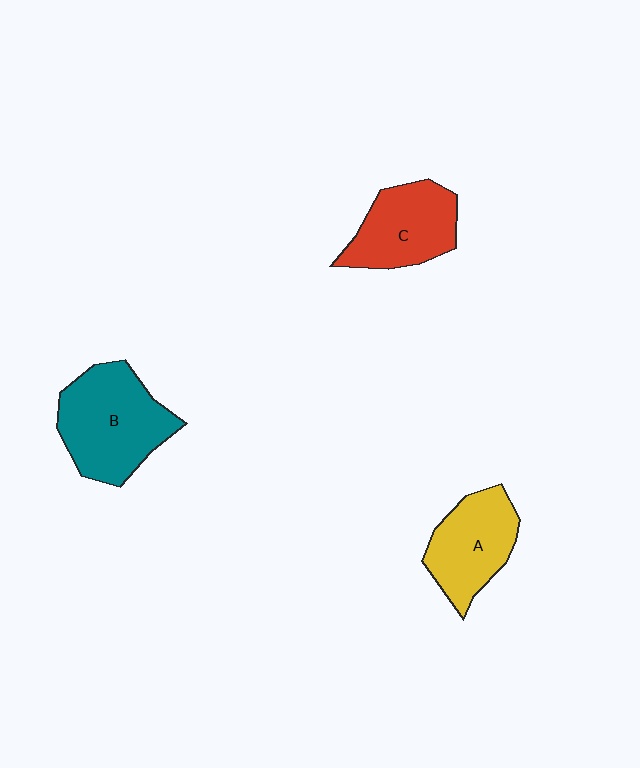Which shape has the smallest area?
Shape A (yellow).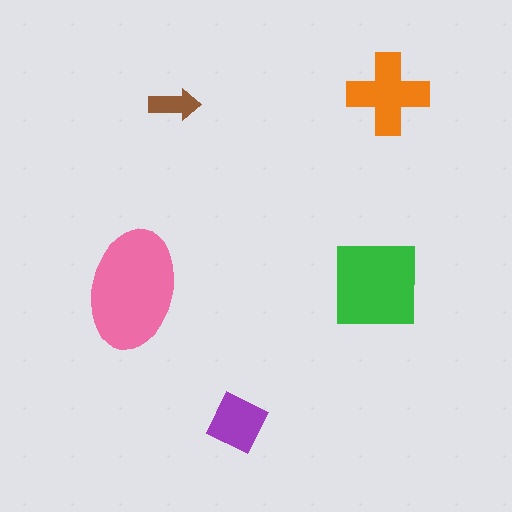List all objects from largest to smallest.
The pink ellipse, the green square, the orange cross, the purple square, the brown arrow.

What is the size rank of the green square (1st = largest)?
2nd.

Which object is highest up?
The orange cross is topmost.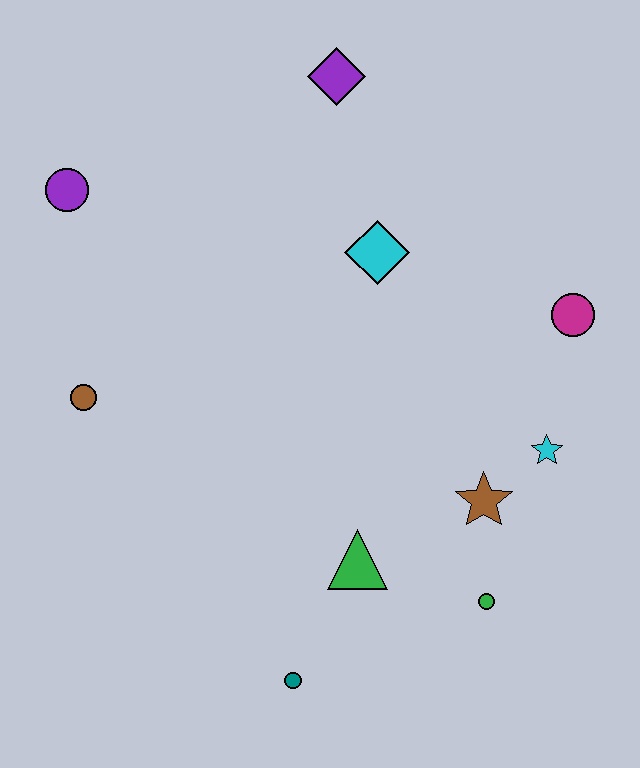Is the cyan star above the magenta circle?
No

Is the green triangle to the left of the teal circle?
No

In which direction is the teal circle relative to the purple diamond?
The teal circle is below the purple diamond.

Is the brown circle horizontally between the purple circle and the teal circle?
Yes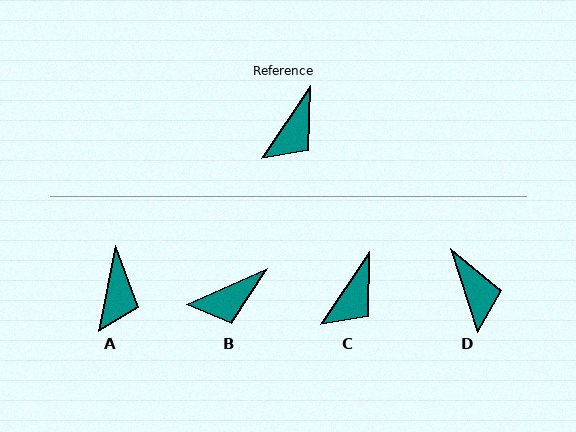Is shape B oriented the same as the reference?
No, it is off by about 32 degrees.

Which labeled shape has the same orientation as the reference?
C.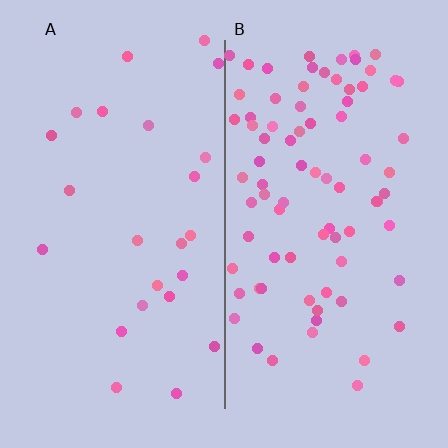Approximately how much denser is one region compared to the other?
Approximately 3.3× — region B over region A.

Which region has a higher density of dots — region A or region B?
B (the right).